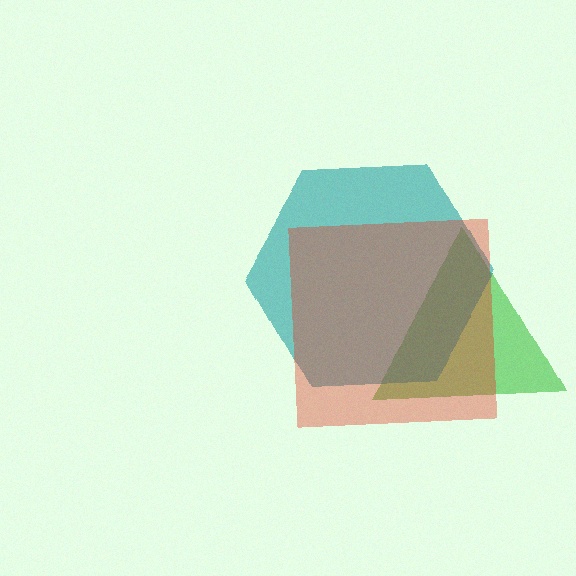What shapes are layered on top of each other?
The layered shapes are: a green triangle, a teal hexagon, a red square.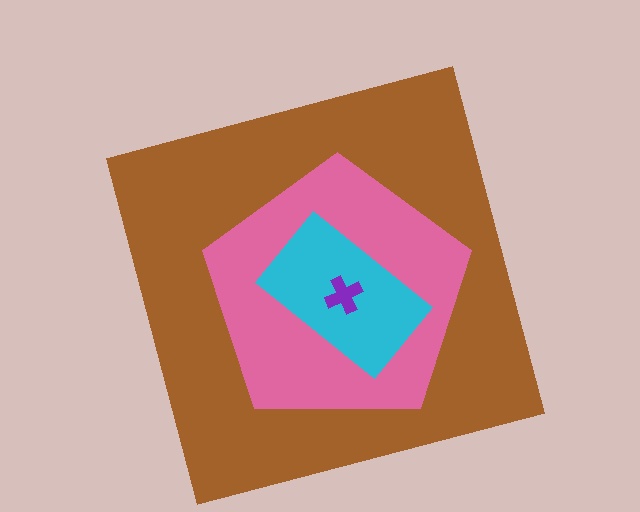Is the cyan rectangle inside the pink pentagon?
Yes.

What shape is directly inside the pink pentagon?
The cyan rectangle.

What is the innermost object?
The purple cross.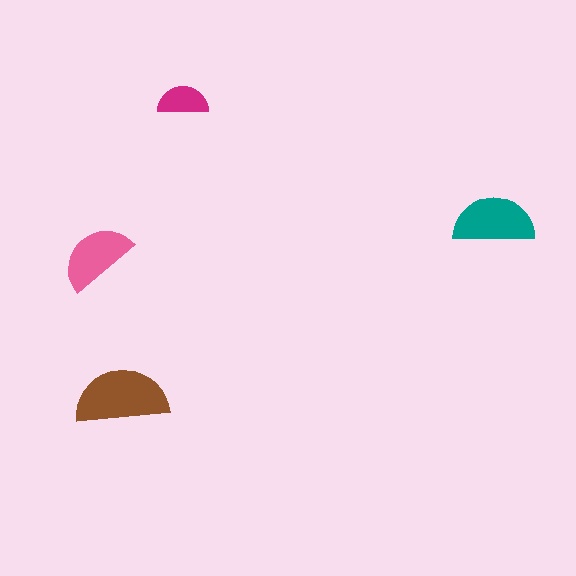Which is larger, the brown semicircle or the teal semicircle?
The brown one.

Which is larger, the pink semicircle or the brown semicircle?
The brown one.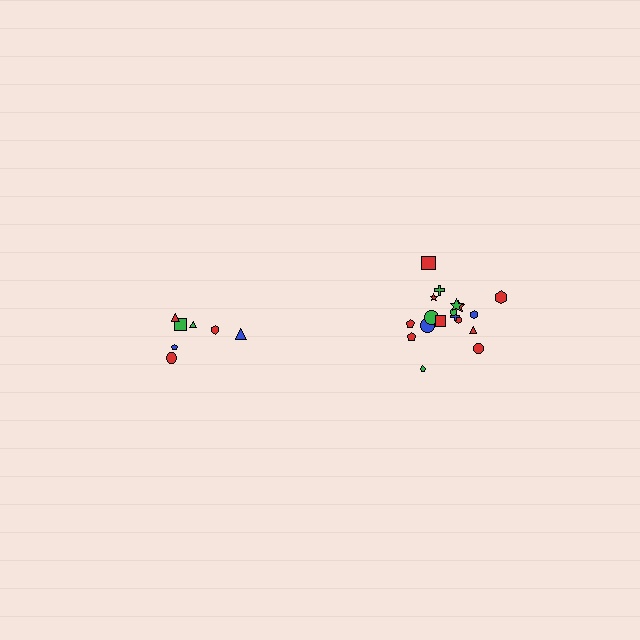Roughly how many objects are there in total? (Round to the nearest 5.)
Roughly 25 objects in total.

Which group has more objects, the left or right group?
The right group.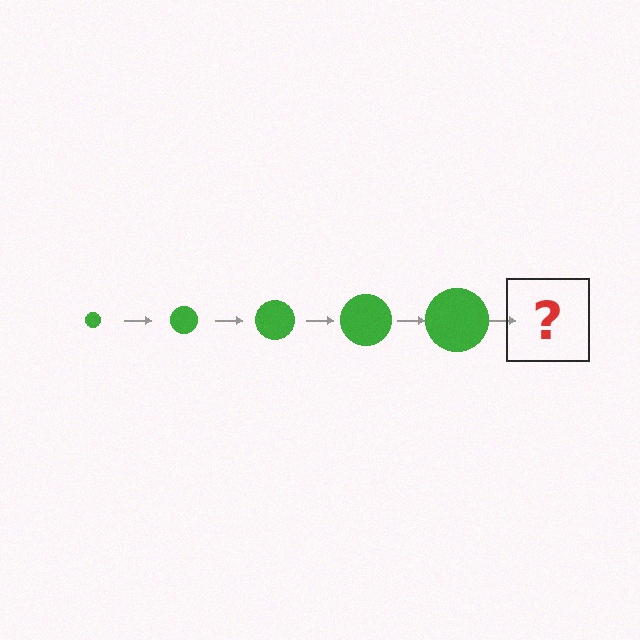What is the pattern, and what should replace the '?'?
The pattern is that the circle gets progressively larger each step. The '?' should be a green circle, larger than the previous one.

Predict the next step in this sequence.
The next step is a green circle, larger than the previous one.